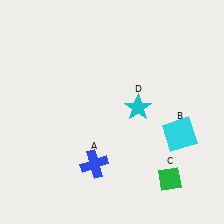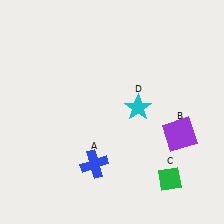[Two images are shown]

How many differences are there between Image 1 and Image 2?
There is 1 difference between the two images.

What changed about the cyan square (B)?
In Image 1, B is cyan. In Image 2, it changed to purple.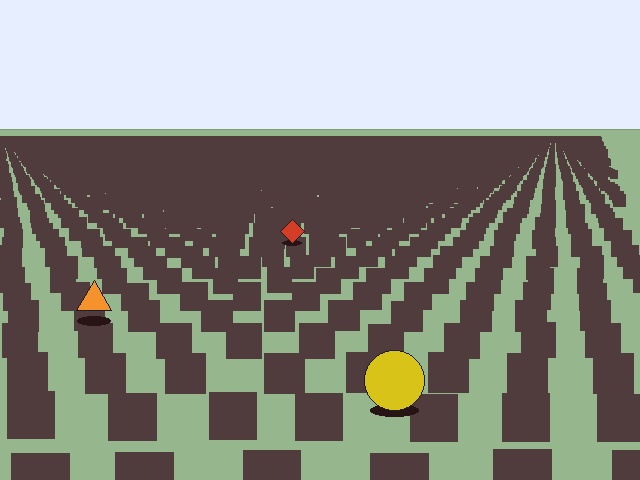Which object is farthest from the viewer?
The red diamond is farthest from the viewer. It appears smaller and the ground texture around it is denser.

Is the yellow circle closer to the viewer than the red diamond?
Yes. The yellow circle is closer — you can tell from the texture gradient: the ground texture is coarser near it.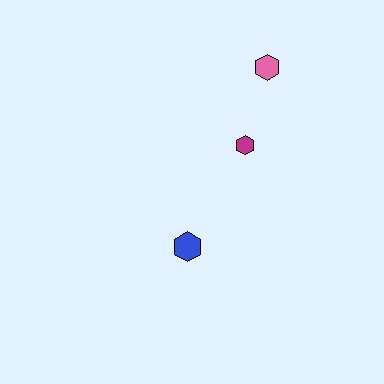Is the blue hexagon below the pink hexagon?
Yes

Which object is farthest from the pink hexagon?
The blue hexagon is farthest from the pink hexagon.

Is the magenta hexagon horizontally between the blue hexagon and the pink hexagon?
Yes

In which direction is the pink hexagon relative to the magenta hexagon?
The pink hexagon is above the magenta hexagon.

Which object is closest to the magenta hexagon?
The pink hexagon is closest to the magenta hexagon.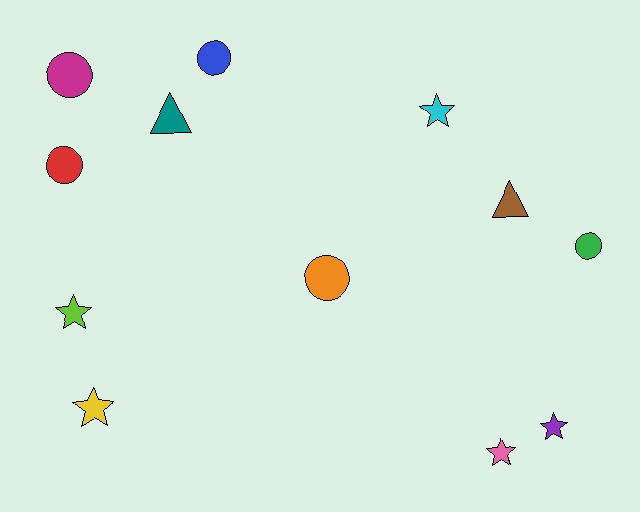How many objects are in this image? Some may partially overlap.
There are 12 objects.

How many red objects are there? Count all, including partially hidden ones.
There is 1 red object.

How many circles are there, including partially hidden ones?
There are 5 circles.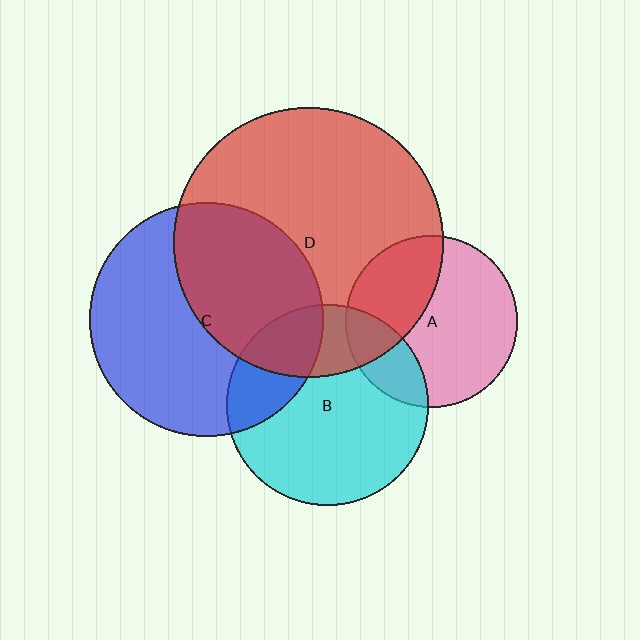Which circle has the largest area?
Circle D (red).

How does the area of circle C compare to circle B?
Approximately 1.4 times.